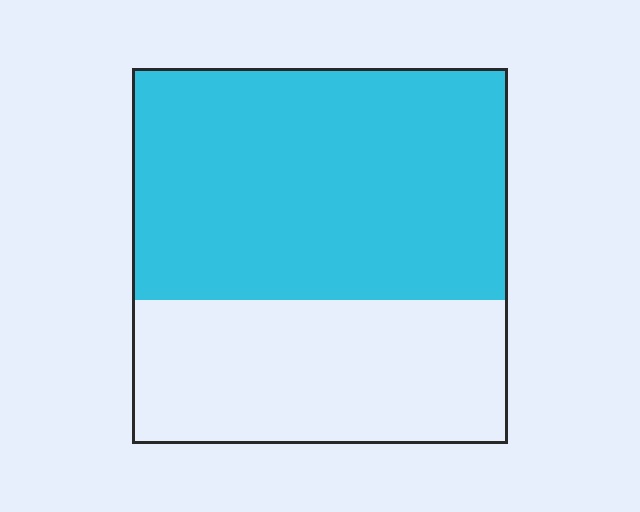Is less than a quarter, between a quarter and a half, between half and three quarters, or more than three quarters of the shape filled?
Between half and three quarters.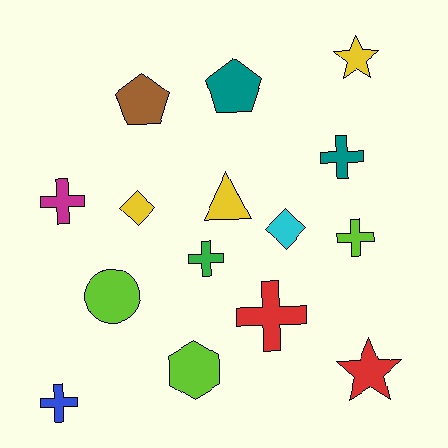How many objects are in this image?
There are 15 objects.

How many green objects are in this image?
There is 1 green object.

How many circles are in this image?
There is 1 circle.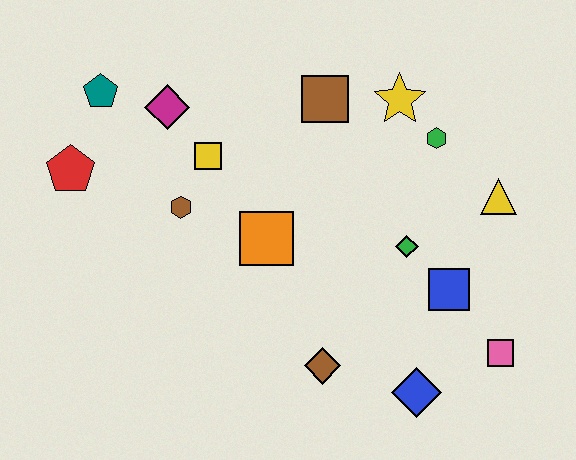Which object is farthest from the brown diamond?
The teal pentagon is farthest from the brown diamond.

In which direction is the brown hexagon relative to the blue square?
The brown hexagon is to the left of the blue square.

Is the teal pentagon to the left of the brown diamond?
Yes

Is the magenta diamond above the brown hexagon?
Yes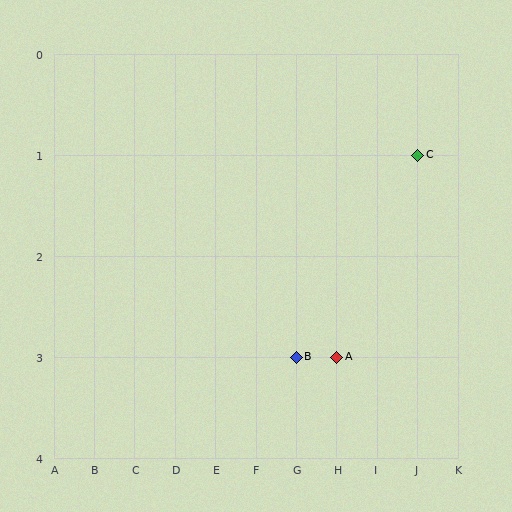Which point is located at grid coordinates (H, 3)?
Point A is at (H, 3).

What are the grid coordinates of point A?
Point A is at grid coordinates (H, 3).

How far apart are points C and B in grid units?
Points C and B are 3 columns and 2 rows apart (about 3.6 grid units diagonally).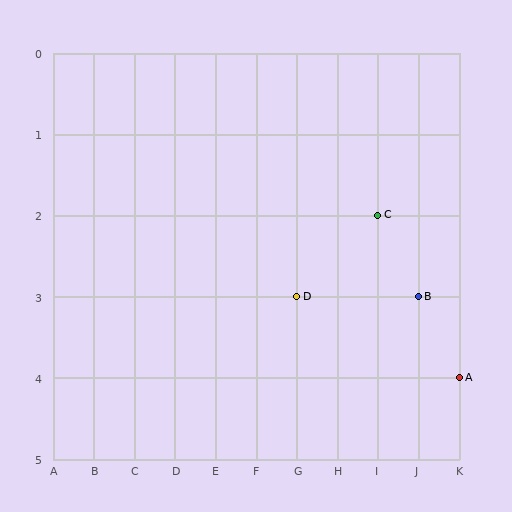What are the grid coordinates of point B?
Point B is at grid coordinates (J, 3).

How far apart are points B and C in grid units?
Points B and C are 1 column and 1 row apart (about 1.4 grid units diagonally).